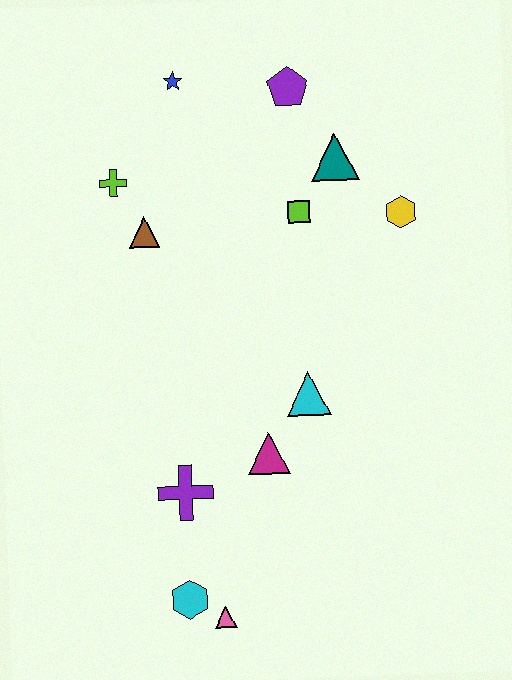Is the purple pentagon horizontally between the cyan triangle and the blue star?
Yes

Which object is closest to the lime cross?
The brown triangle is closest to the lime cross.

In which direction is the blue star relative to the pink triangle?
The blue star is above the pink triangle.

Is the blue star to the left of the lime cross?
No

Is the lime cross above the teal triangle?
No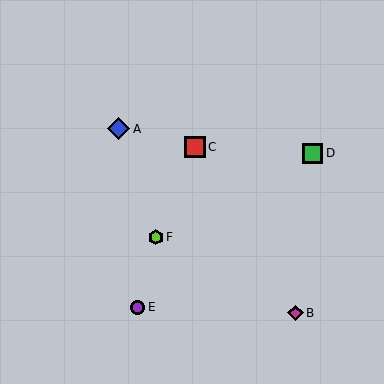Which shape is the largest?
The blue diamond (labeled A) is the largest.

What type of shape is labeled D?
Shape D is a green square.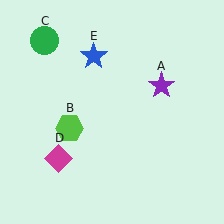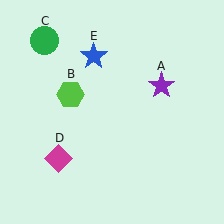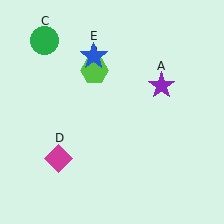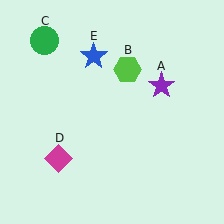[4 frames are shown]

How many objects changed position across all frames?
1 object changed position: lime hexagon (object B).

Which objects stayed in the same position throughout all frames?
Purple star (object A) and green circle (object C) and magenta diamond (object D) and blue star (object E) remained stationary.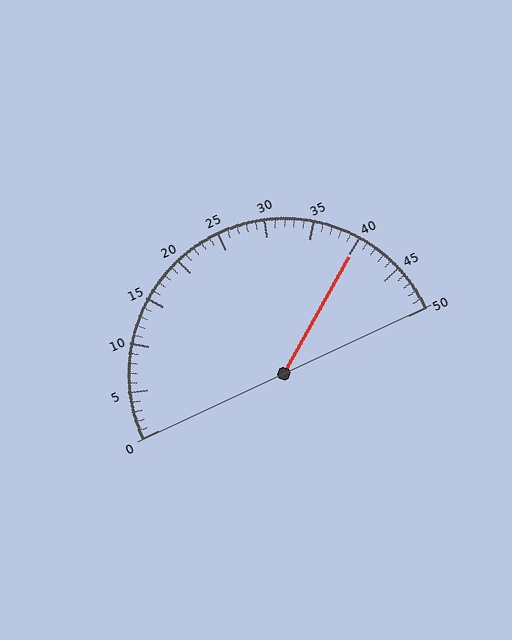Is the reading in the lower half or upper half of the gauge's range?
The reading is in the upper half of the range (0 to 50).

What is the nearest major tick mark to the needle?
The nearest major tick mark is 40.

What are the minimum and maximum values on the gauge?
The gauge ranges from 0 to 50.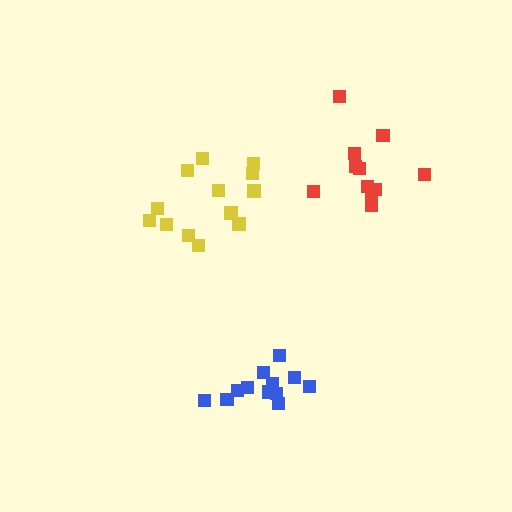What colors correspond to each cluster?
The clusters are colored: yellow, blue, red.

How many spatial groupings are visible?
There are 3 spatial groupings.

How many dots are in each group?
Group 1: 13 dots, Group 2: 12 dots, Group 3: 11 dots (36 total).